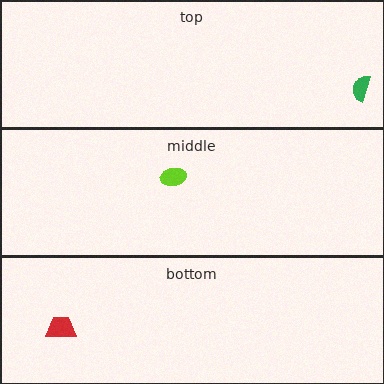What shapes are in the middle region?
The lime ellipse.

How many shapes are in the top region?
1.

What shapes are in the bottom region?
The red trapezoid.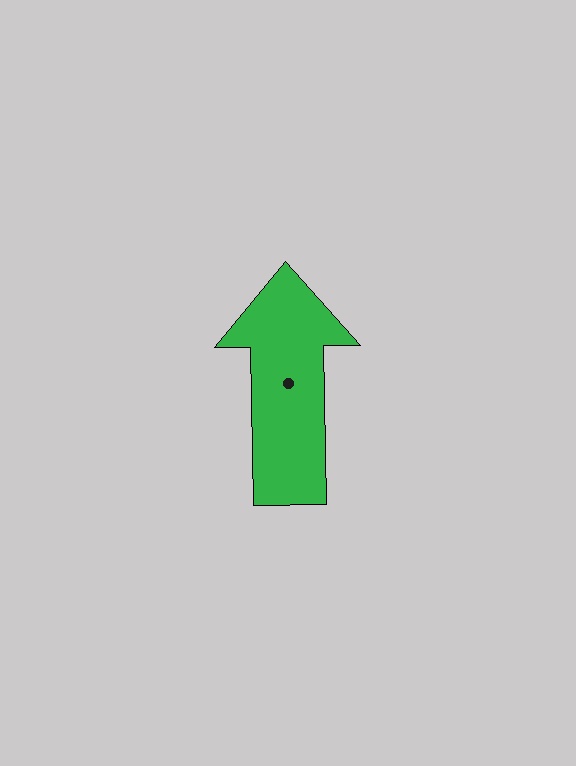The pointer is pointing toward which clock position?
Roughly 12 o'clock.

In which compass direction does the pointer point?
North.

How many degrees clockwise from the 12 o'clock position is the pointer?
Approximately 359 degrees.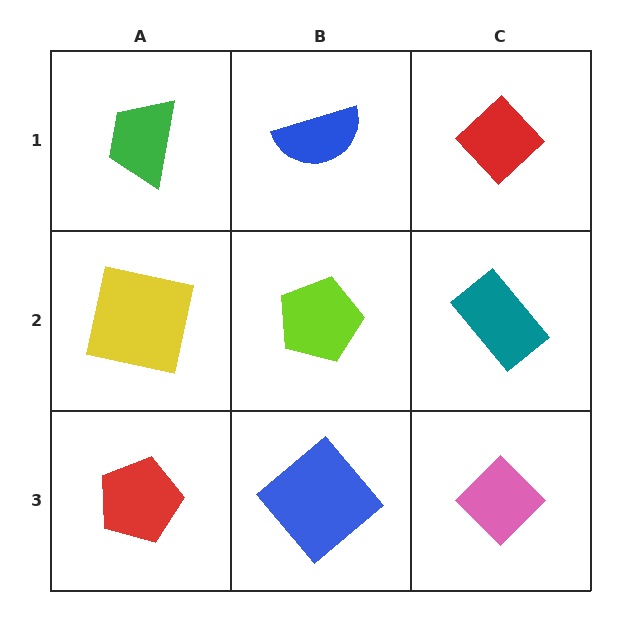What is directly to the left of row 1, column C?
A blue semicircle.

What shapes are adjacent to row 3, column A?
A yellow square (row 2, column A), a blue diamond (row 3, column B).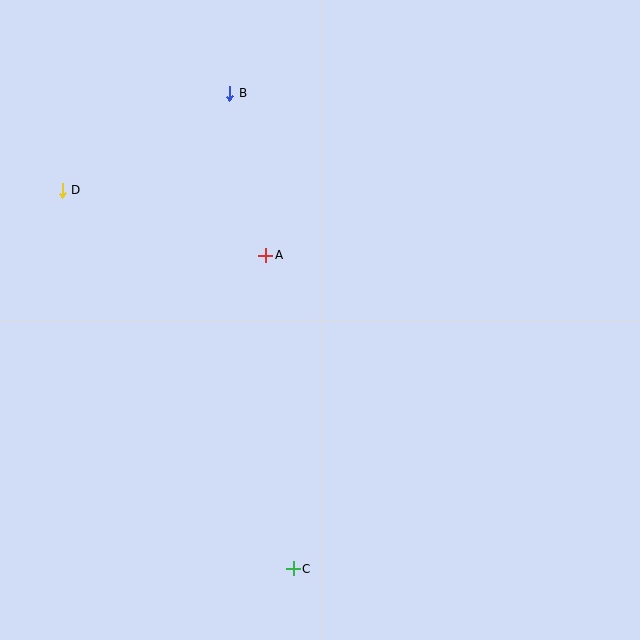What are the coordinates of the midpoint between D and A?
The midpoint between D and A is at (164, 223).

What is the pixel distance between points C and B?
The distance between C and B is 480 pixels.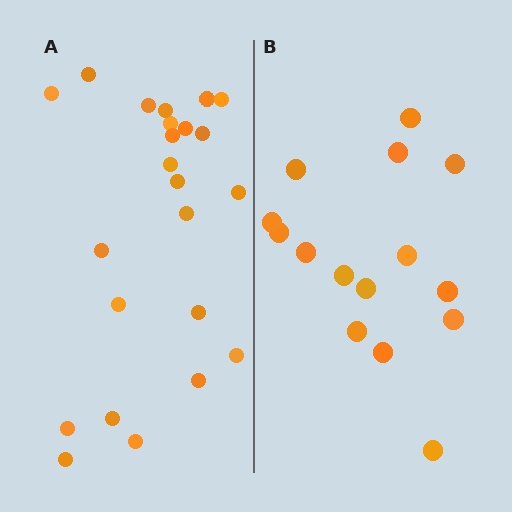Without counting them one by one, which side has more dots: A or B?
Region A (the left region) has more dots.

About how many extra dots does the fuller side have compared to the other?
Region A has roughly 8 or so more dots than region B.